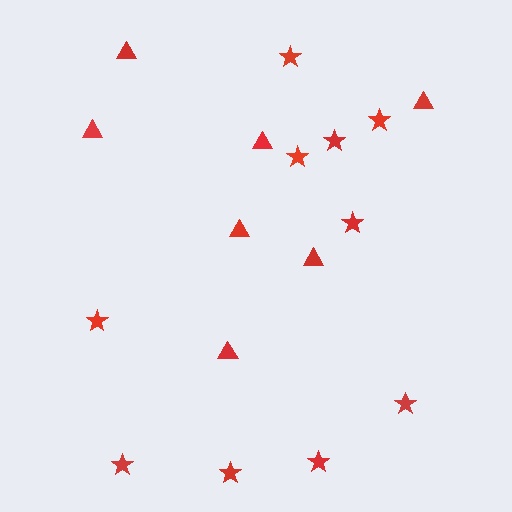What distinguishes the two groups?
There are 2 groups: one group of triangles (7) and one group of stars (10).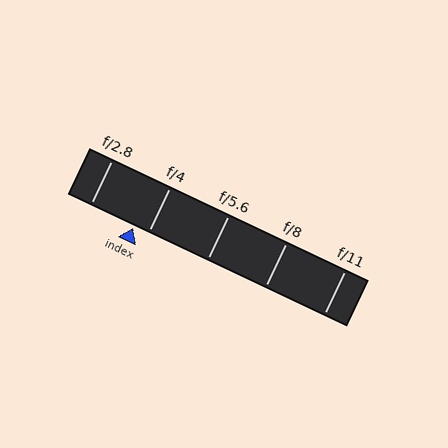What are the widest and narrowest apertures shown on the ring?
The widest aperture shown is f/2.8 and the narrowest is f/11.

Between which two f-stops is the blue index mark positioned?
The index mark is between f/2.8 and f/4.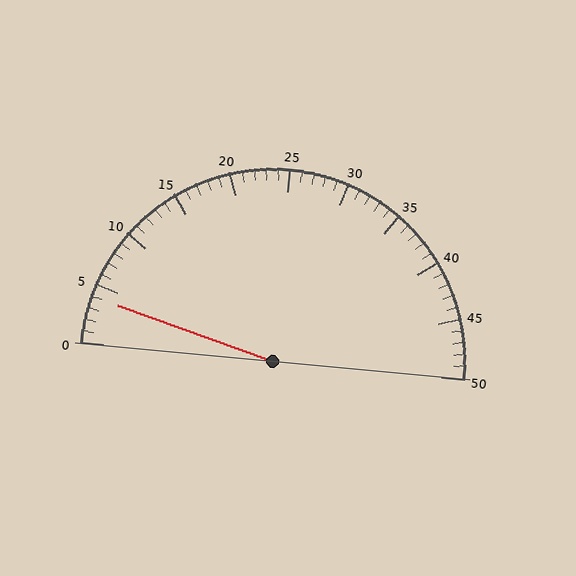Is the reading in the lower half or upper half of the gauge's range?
The reading is in the lower half of the range (0 to 50).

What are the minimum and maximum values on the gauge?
The gauge ranges from 0 to 50.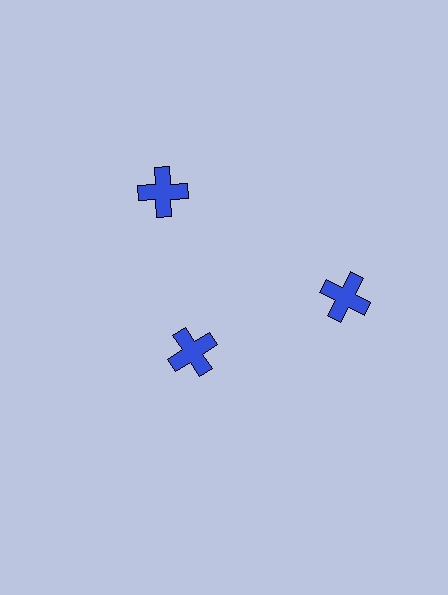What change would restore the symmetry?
The symmetry would be restored by moving it outward, back onto the ring so that all 3 crosses sit at equal angles and equal distance from the center.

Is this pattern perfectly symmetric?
No. The 3 blue crosses are arranged in a ring, but one element near the 7 o'clock position is pulled inward toward the center, breaking the 3-fold rotational symmetry.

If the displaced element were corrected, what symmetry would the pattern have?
It would have 3-fold rotational symmetry — the pattern would map onto itself every 120 degrees.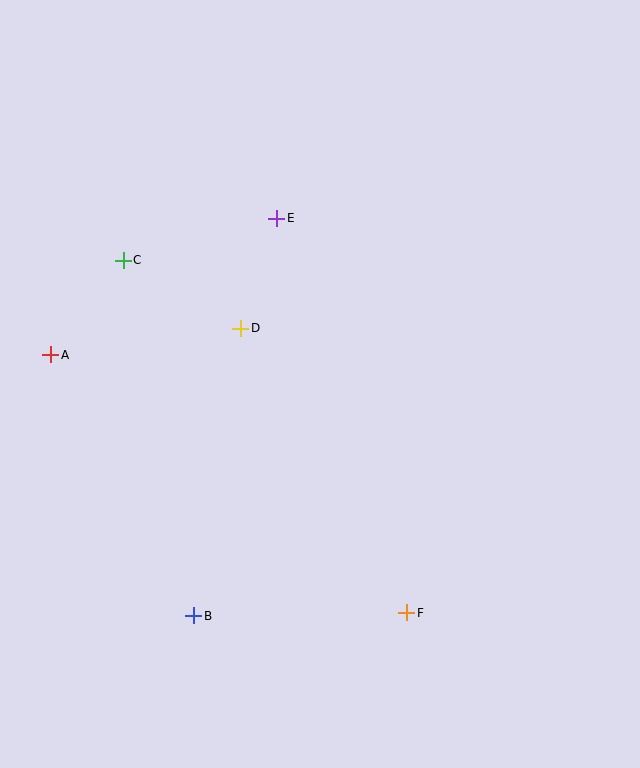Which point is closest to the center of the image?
Point D at (241, 328) is closest to the center.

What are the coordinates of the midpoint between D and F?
The midpoint between D and F is at (324, 470).